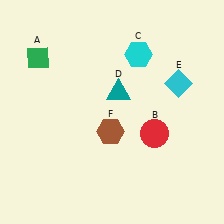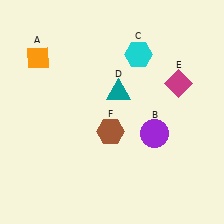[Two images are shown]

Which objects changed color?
A changed from green to orange. B changed from red to purple. E changed from cyan to magenta.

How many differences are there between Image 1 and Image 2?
There are 3 differences between the two images.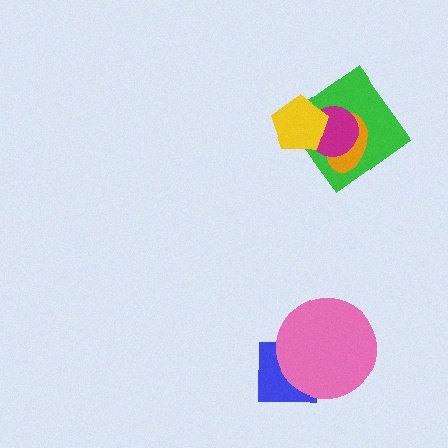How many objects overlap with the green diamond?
3 objects overlap with the green diamond.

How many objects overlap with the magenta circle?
3 objects overlap with the magenta circle.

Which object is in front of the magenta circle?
The yellow pentagon is in front of the magenta circle.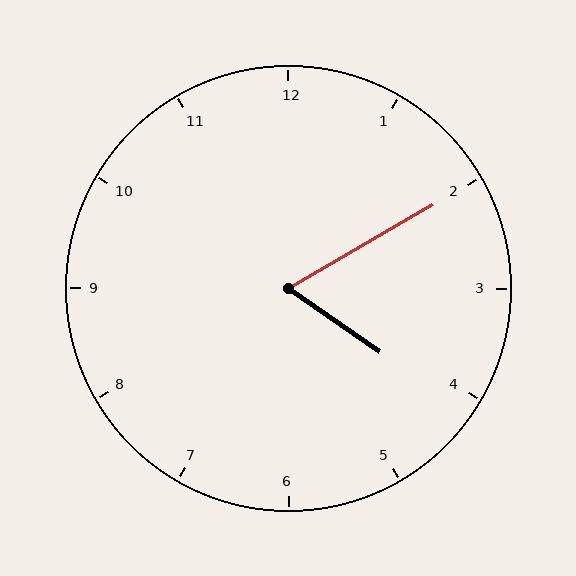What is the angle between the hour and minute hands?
Approximately 65 degrees.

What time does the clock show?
4:10.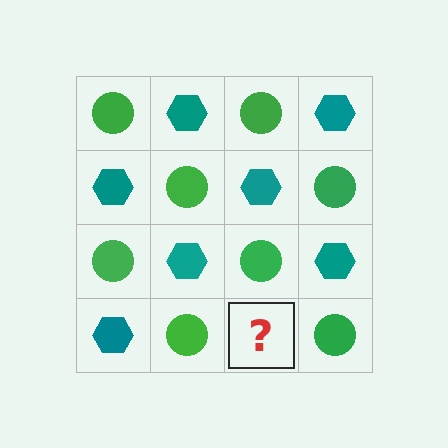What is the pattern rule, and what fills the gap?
The rule is that it alternates green circle and teal hexagon in a checkerboard pattern. The gap should be filled with a teal hexagon.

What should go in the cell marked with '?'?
The missing cell should contain a teal hexagon.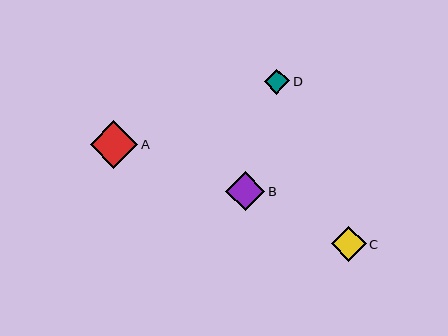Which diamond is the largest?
Diamond A is the largest with a size of approximately 48 pixels.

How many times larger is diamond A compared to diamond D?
Diamond A is approximately 1.9 times the size of diamond D.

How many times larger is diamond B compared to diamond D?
Diamond B is approximately 1.5 times the size of diamond D.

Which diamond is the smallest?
Diamond D is the smallest with a size of approximately 26 pixels.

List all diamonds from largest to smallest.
From largest to smallest: A, B, C, D.